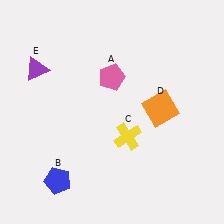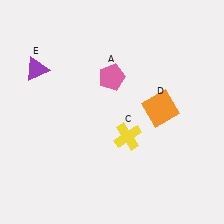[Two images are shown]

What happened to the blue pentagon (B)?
The blue pentagon (B) was removed in Image 2. It was in the bottom-left area of Image 1.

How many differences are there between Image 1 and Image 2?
There is 1 difference between the two images.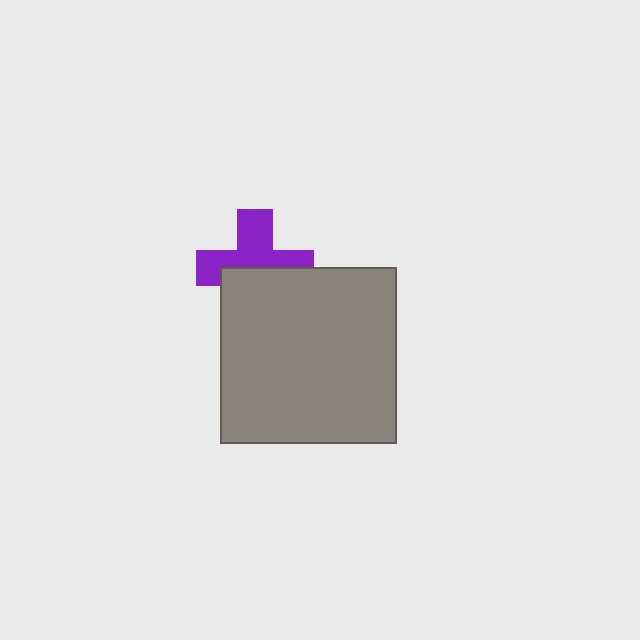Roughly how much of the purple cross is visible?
About half of it is visible (roughly 56%).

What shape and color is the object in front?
The object in front is a gray square.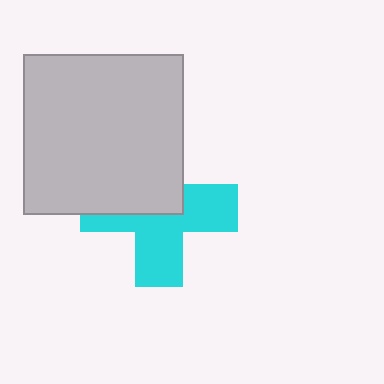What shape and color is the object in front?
The object in front is a light gray square.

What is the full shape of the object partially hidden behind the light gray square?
The partially hidden object is a cyan cross.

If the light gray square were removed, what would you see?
You would see the complete cyan cross.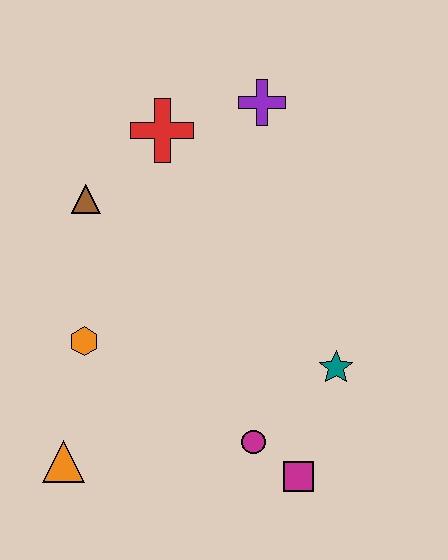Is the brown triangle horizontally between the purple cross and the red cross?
No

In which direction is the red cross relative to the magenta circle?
The red cross is above the magenta circle.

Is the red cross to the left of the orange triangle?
No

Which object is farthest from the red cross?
The magenta square is farthest from the red cross.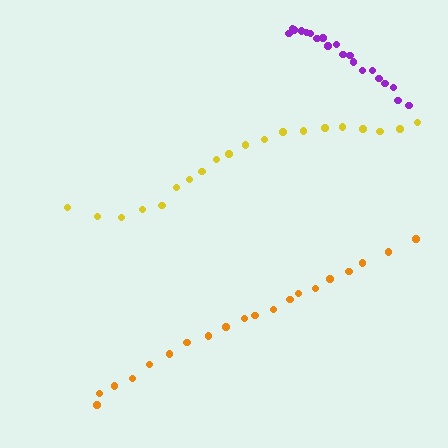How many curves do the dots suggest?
There are 3 distinct paths.